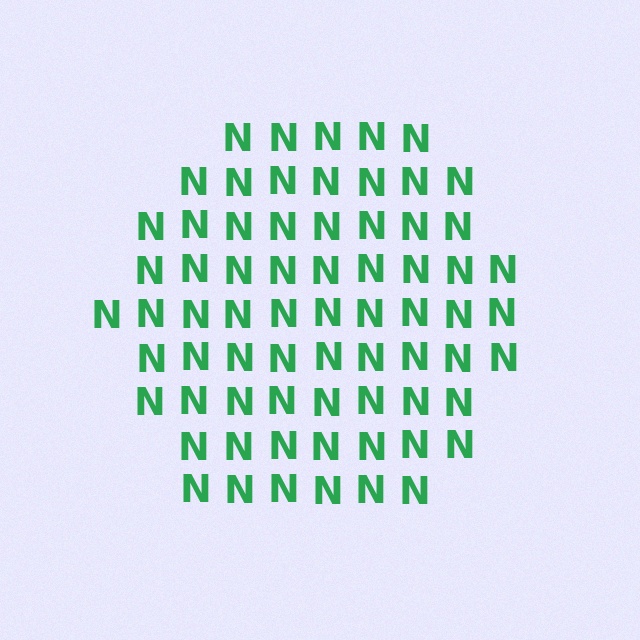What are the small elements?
The small elements are letter N's.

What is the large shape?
The large shape is a hexagon.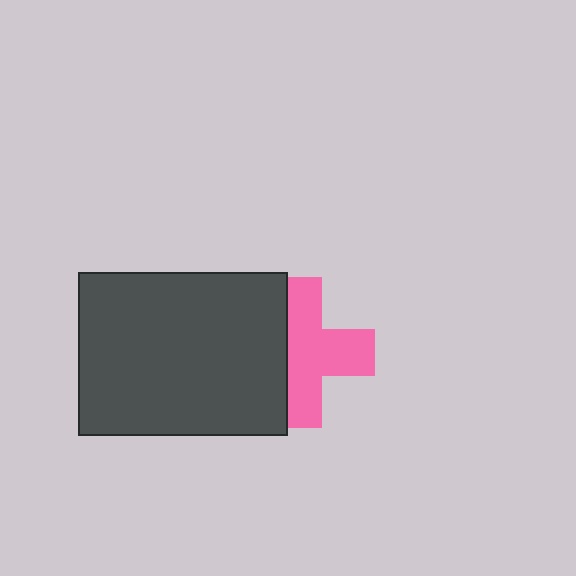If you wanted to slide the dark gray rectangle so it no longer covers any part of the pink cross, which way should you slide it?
Slide it left — that is the most direct way to separate the two shapes.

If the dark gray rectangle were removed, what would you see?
You would see the complete pink cross.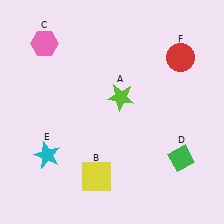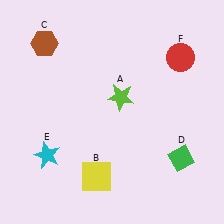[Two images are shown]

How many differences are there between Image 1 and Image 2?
There is 1 difference between the two images.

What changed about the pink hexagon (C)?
In Image 1, C is pink. In Image 2, it changed to brown.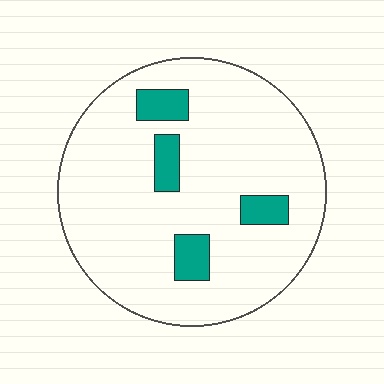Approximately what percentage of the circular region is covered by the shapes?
Approximately 10%.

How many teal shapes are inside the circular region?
4.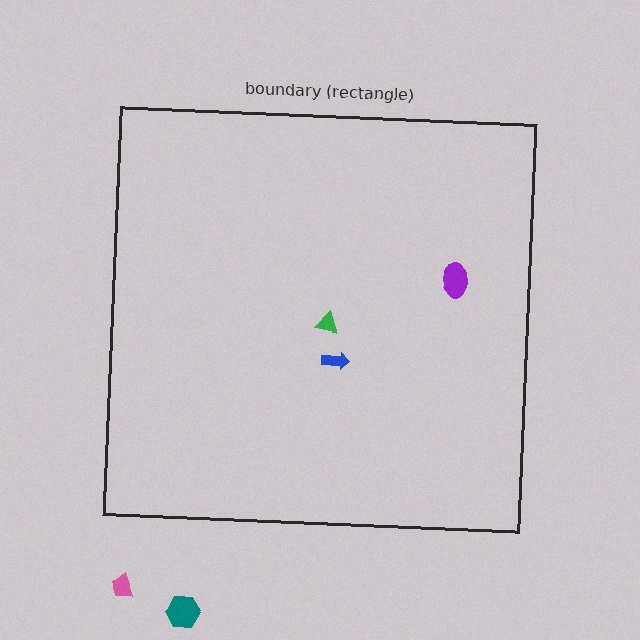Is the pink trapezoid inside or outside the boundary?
Outside.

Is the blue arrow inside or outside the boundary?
Inside.